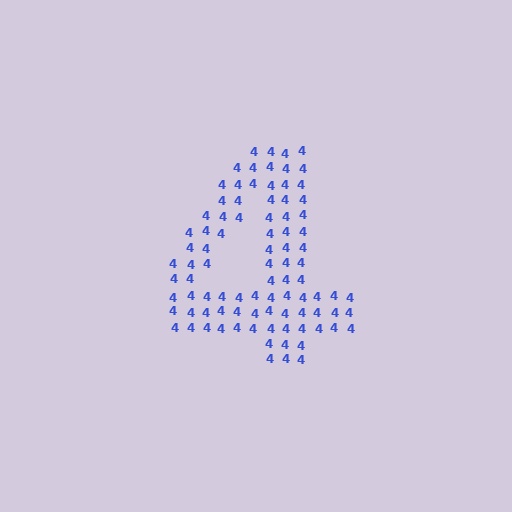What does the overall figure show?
The overall figure shows the digit 4.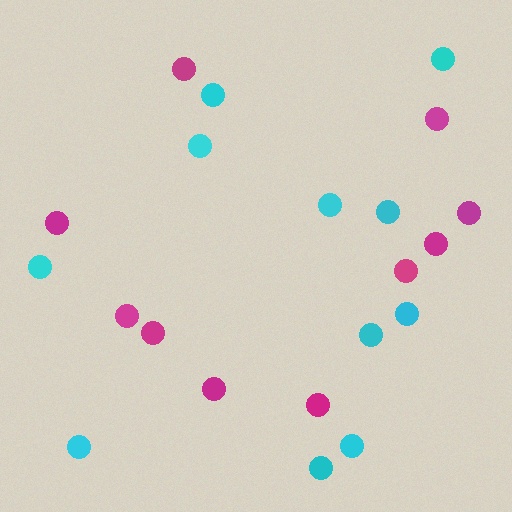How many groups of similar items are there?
There are 2 groups: one group of cyan circles (11) and one group of magenta circles (10).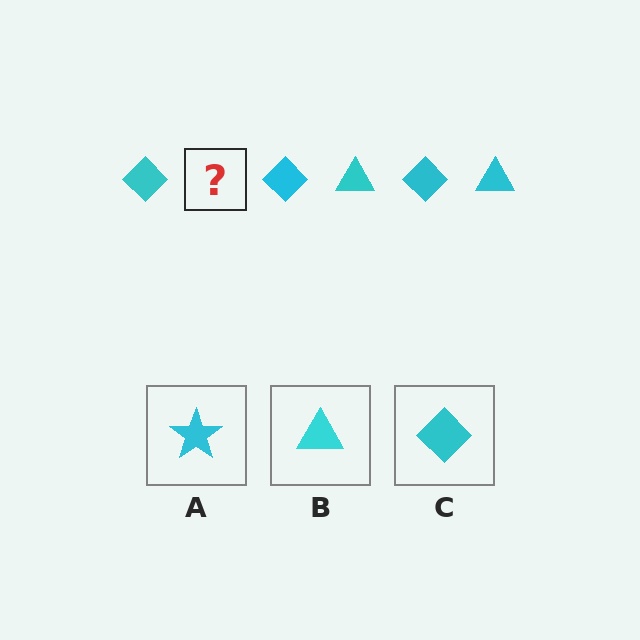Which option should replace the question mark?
Option B.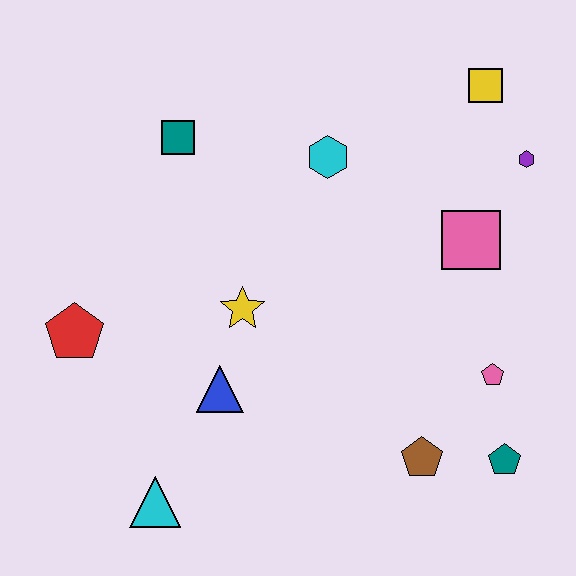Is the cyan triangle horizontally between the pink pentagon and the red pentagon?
Yes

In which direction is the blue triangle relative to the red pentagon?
The blue triangle is to the right of the red pentagon.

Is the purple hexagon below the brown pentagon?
No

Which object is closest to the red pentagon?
The blue triangle is closest to the red pentagon.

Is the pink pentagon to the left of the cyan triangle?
No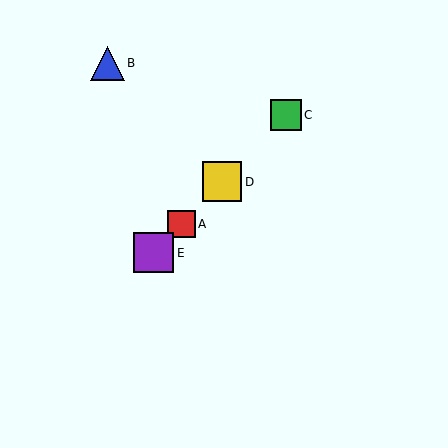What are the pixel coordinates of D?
Object D is at (222, 182).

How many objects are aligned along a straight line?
4 objects (A, C, D, E) are aligned along a straight line.